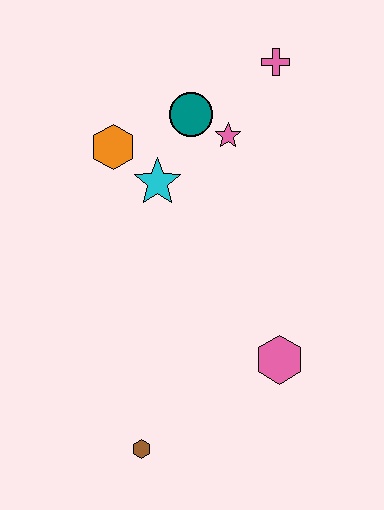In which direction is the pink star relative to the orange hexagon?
The pink star is to the right of the orange hexagon.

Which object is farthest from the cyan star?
The brown hexagon is farthest from the cyan star.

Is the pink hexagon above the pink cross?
No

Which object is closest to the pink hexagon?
The brown hexagon is closest to the pink hexagon.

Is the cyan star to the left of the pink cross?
Yes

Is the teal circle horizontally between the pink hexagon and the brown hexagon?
Yes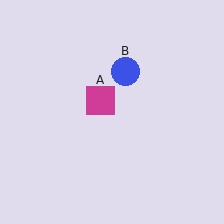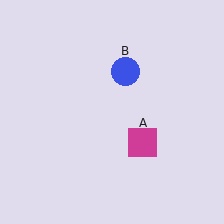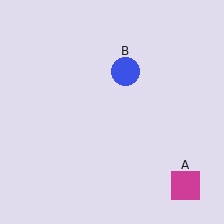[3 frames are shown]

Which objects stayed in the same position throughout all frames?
Blue circle (object B) remained stationary.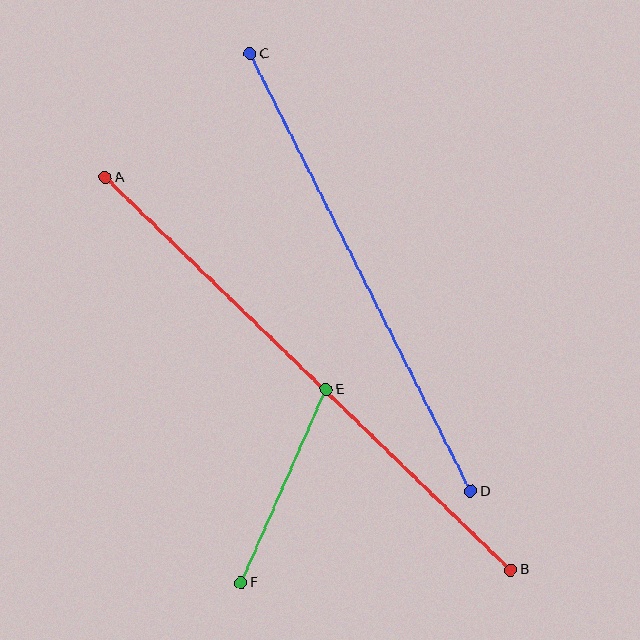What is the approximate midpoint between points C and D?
The midpoint is at approximately (361, 273) pixels.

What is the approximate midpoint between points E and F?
The midpoint is at approximately (284, 486) pixels.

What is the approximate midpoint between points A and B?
The midpoint is at approximately (308, 374) pixels.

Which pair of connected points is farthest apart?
Points A and B are farthest apart.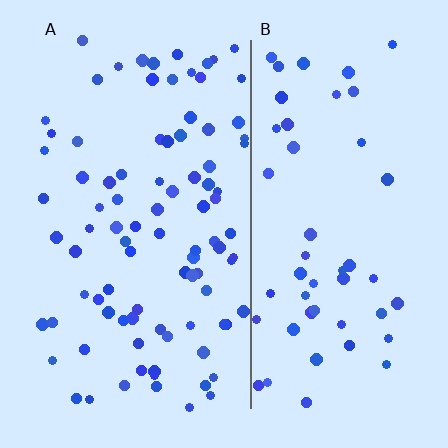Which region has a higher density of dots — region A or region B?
A (the left).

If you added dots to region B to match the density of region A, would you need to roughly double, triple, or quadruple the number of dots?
Approximately double.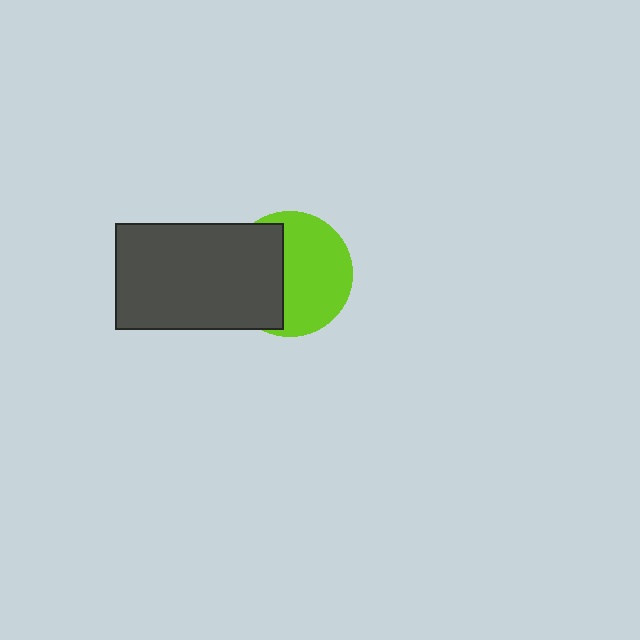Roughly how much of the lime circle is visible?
About half of it is visible (roughly 59%).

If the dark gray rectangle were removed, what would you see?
You would see the complete lime circle.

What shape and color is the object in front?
The object in front is a dark gray rectangle.